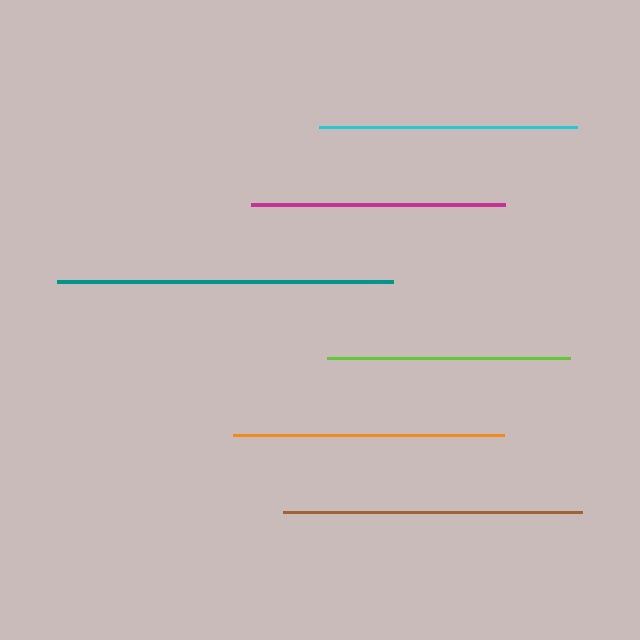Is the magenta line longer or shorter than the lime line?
The magenta line is longer than the lime line.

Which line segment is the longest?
The teal line is the longest at approximately 337 pixels.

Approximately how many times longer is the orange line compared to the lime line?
The orange line is approximately 1.1 times the length of the lime line.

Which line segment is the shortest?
The lime line is the shortest at approximately 242 pixels.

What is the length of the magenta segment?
The magenta segment is approximately 254 pixels long.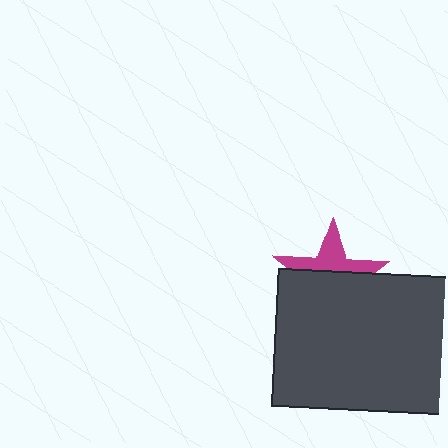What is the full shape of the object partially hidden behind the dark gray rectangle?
The partially hidden object is a magenta star.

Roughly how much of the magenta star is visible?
A small part of it is visible (roughly 41%).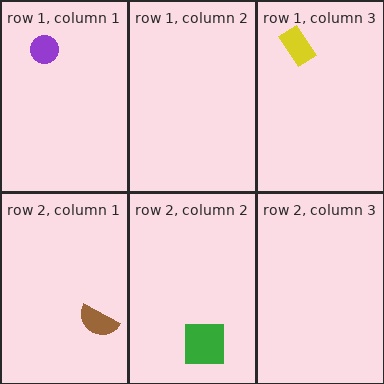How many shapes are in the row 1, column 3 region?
1.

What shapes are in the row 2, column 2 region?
The green square.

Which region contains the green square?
The row 2, column 2 region.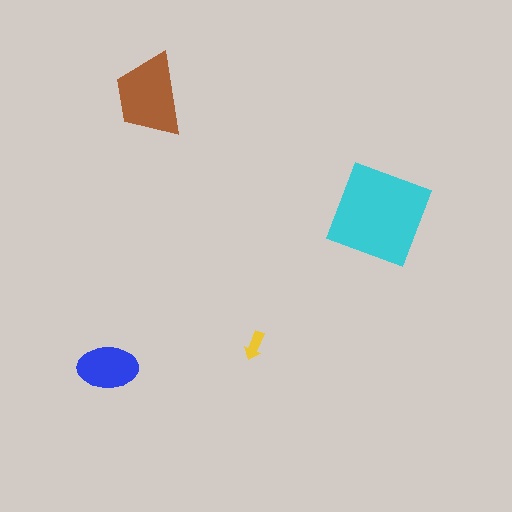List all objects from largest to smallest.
The cyan diamond, the brown trapezoid, the blue ellipse, the yellow arrow.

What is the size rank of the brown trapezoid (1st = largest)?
2nd.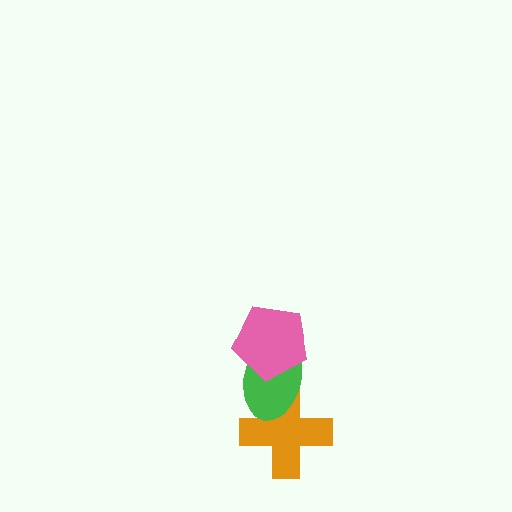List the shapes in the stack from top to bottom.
From top to bottom: the pink pentagon, the green ellipse, the orange cross.